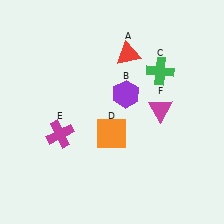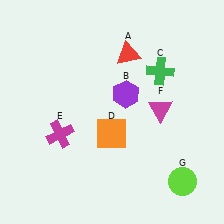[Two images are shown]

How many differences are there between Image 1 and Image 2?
There is 1 difference between the two images.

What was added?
A lime circle (G) was added in Image 2.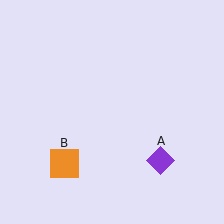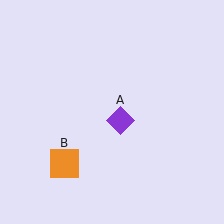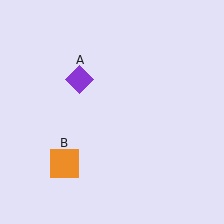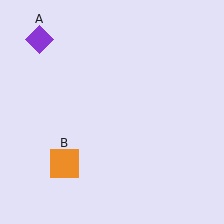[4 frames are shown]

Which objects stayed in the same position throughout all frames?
Orange square (object B) remained stationary.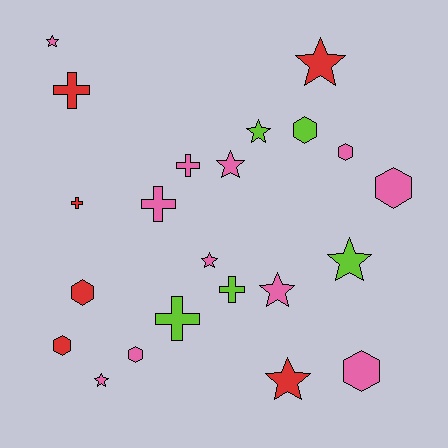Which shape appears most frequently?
Star, with 9 objects.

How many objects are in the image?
There are 22 objects.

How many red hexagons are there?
There are 2 red hexagons.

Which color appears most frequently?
Pink, with 11 objects.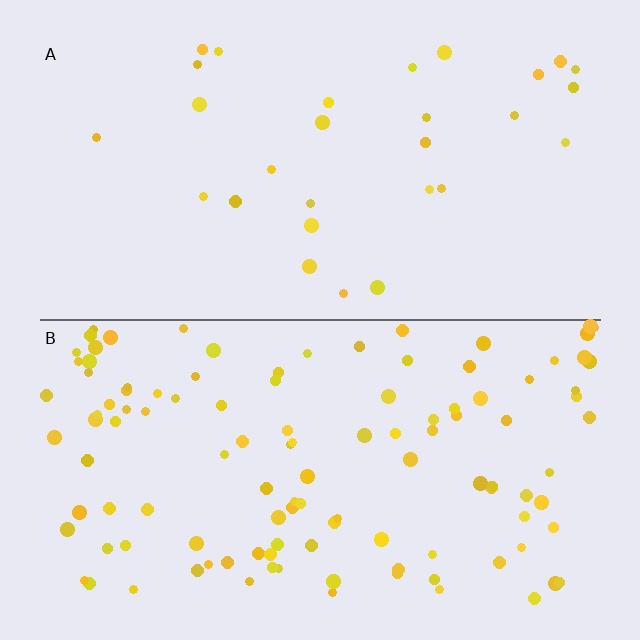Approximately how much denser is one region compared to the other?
Approximately 3.9× — region B over region A.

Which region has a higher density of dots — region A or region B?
B (the bottom).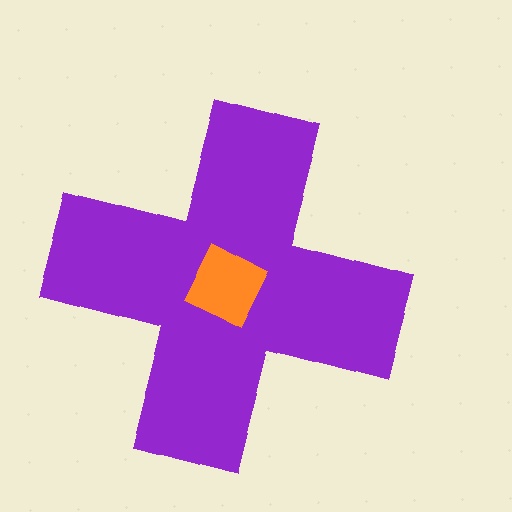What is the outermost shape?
The purple cross.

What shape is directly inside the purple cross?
The orange square.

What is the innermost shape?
The orange square.